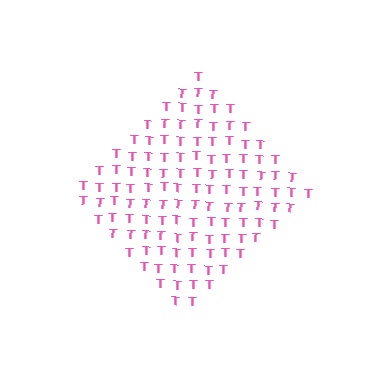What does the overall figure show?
The overall figure shows a diamond.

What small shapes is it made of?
It is made of small letter T's.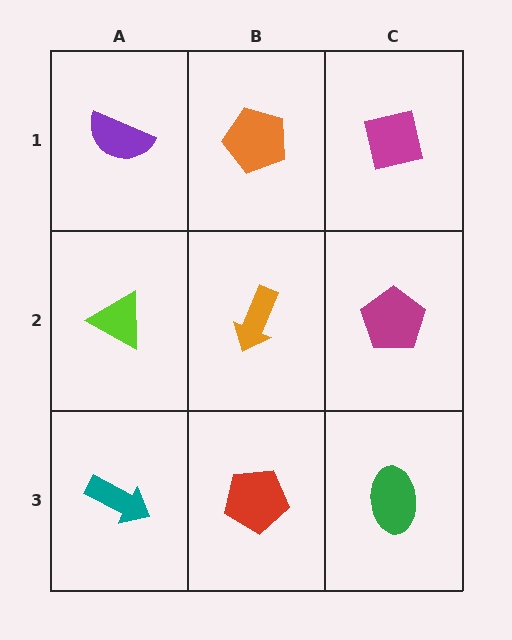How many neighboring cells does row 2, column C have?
3.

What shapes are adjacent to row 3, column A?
A lime triangle (row 2, column A), a red pentagon (row 3, column B).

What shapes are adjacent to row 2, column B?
An orange pentagon (row 1, column B), a red pentagon (row 3, column B), a lime triangle (row 2, column A), a magenta pentagon (row 2, column C).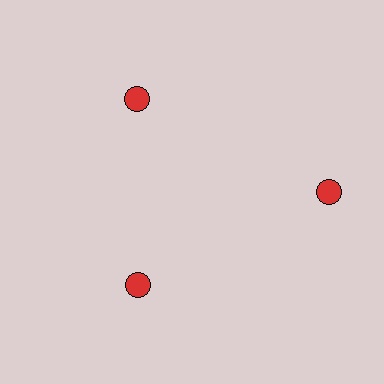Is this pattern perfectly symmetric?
No. The 3 red circles are arranged in a ring, but one element near the 3 o'clock position is pushed outward from the center, breaking the 3-fold rotational symmetry.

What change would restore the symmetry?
The symmetry would be restored by moving it inward, back onto the ring so that all 3 circles sit at equal angles and equal distance from the center.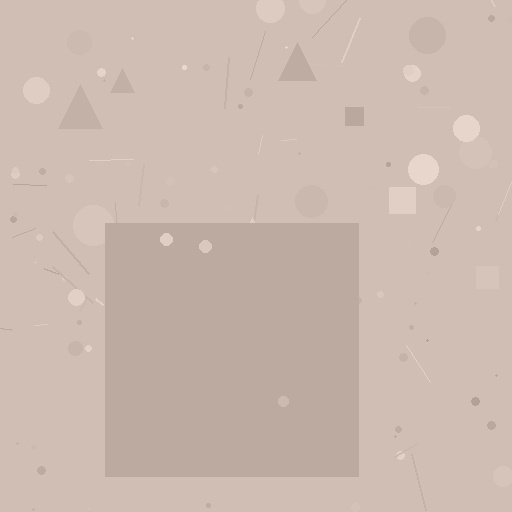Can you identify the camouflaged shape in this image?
The camouflaged shape is a square.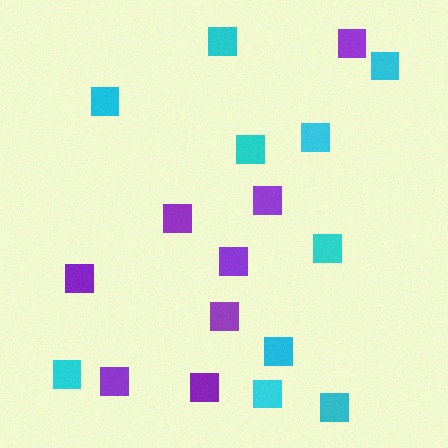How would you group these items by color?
There are 2 groups: one group of purple squares (8) and one group of cyan squares (10).